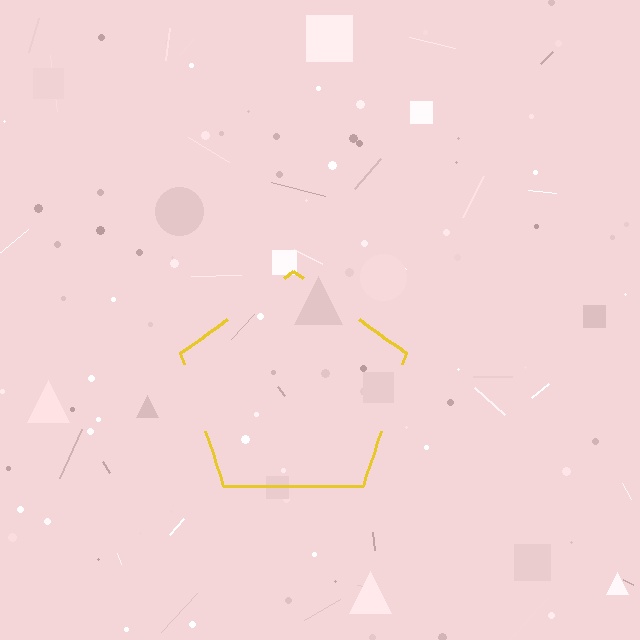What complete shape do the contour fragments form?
The contour fragments form a pentagon.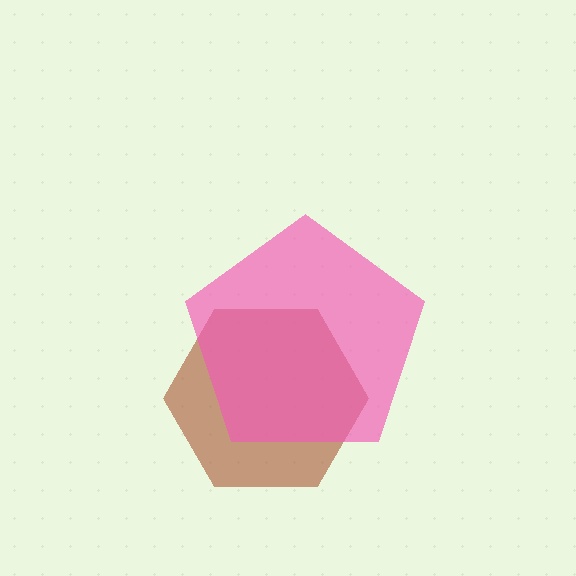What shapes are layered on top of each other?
The layered shapes are: a brown hexagon, a pink pentagon.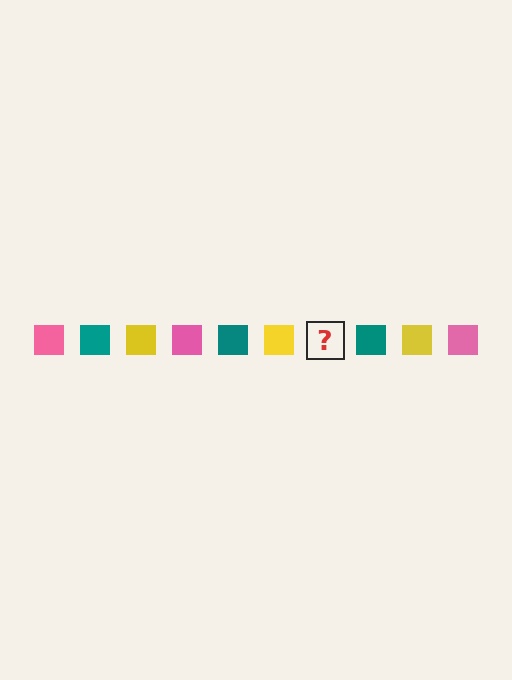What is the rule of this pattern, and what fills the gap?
The rule is that the pattern cycles through pink, teal, yellow squares. The gap should be filled with a pink square.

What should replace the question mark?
The question mark should be replaced with a pink square.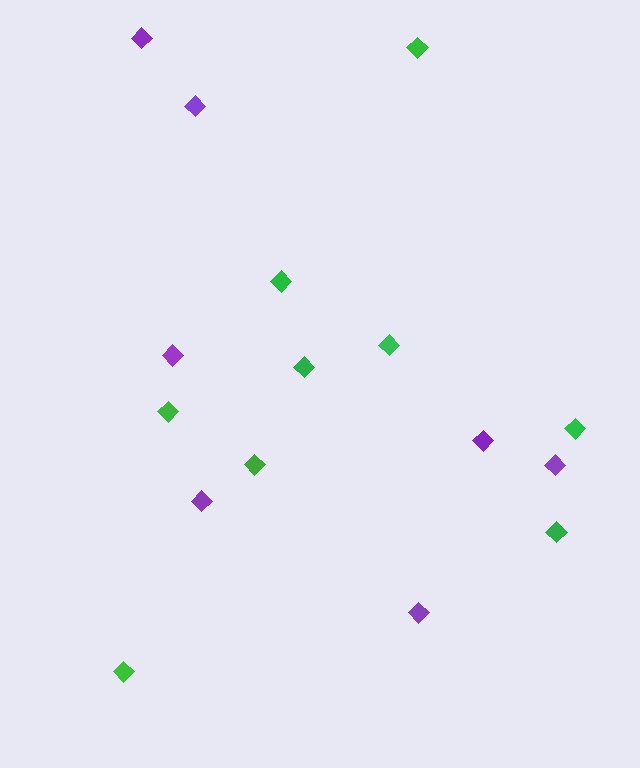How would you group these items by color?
There are 2 groups: one group of purple diamonds (7) and one group of green diamonds (9).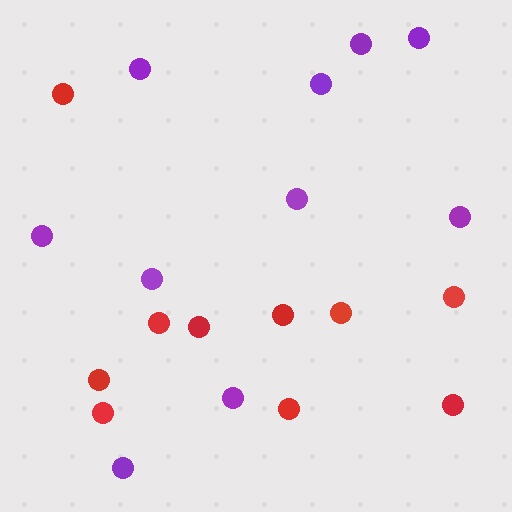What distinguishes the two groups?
There are 2 groups: one group of purple circles (10) and one group of red circles (10).